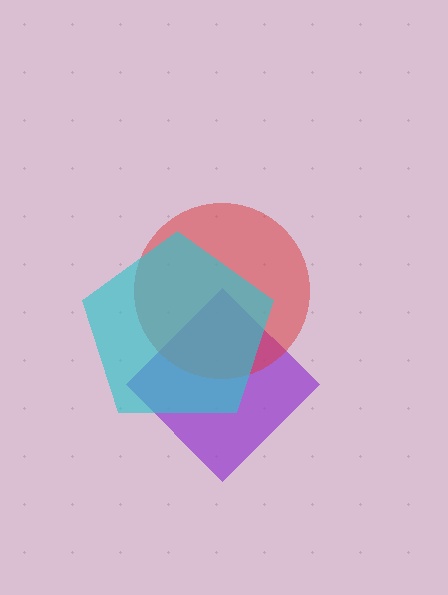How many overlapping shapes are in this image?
There are 3 overlapping shapes in the image.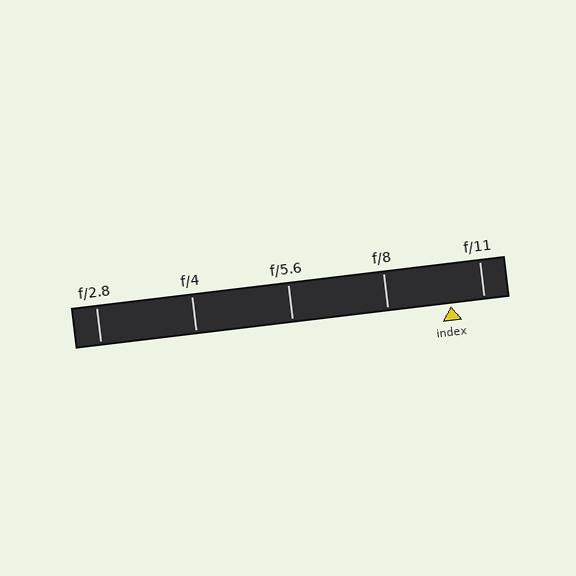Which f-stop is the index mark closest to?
The index mark is closest to f/11.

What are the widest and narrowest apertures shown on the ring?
The widest aperture shown is f/2.8 and the narrowest is f/11.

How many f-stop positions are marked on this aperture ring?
There are 5 f-stop positions marked.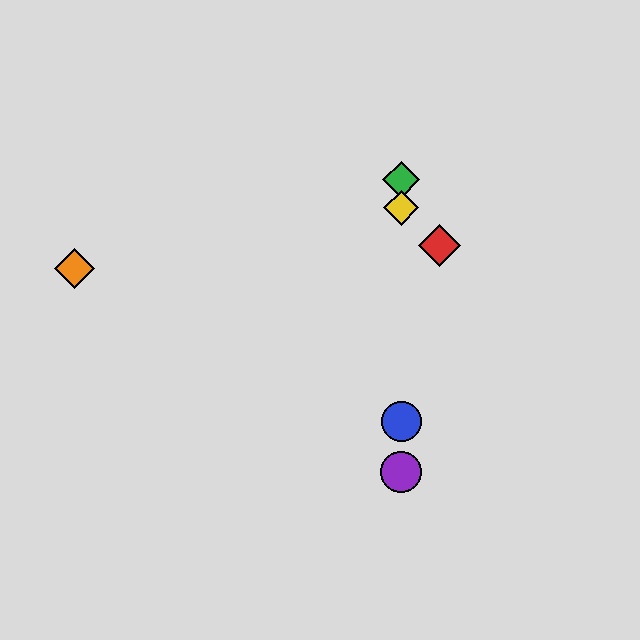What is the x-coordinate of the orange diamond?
The orange diamond is at x≈74.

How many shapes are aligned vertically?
4 shapes (the blue circle, the green diamond, the yellow diamond, the purple circle) are aligned vertically.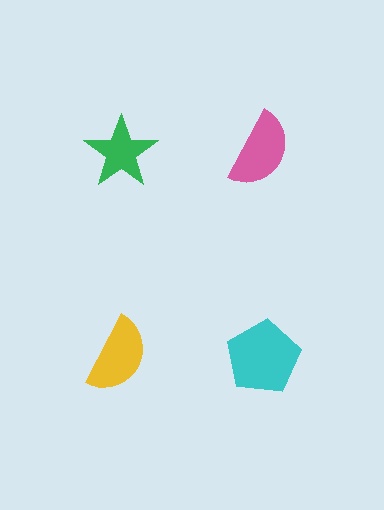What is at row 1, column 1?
A green star.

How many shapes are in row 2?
2 shapes.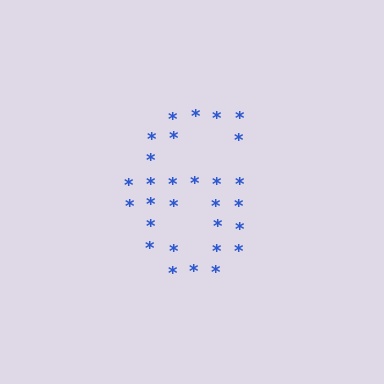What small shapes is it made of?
It is made of small asterisks.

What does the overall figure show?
The overall figure shows the digit 6.